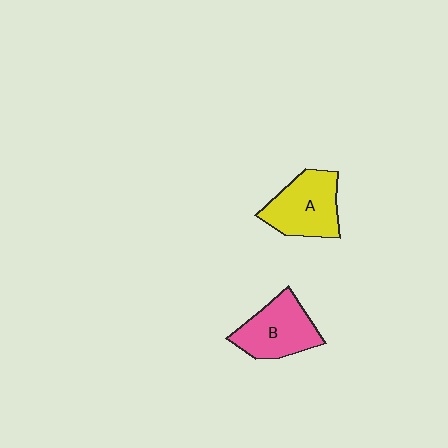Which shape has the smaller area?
Shape B (pink).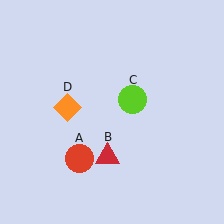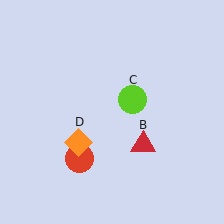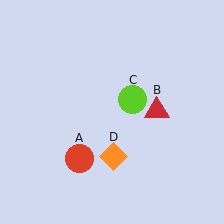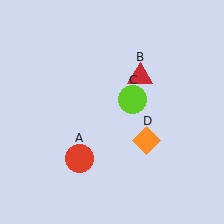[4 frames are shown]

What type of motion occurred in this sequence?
The red triangle (object B), orange diamond (object D) rotated counterclockwise around the center of the scene.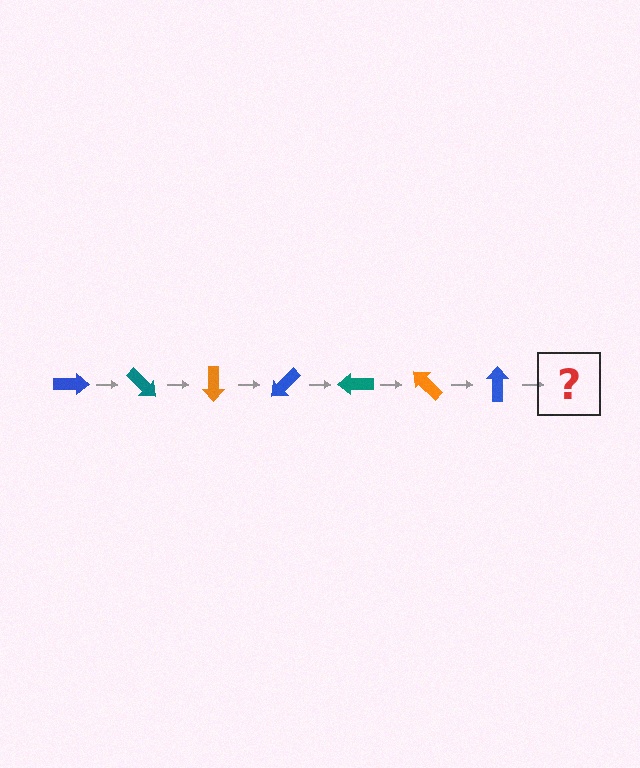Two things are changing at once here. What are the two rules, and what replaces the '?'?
The two rules are that it rotates 45 degrees each step and the color cycles through blue, teal, and orange. The '?' should be a teal arrow, rotated 315 degrees from the start.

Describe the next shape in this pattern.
It should be a teal arrow, rotated 315 degrees from the start.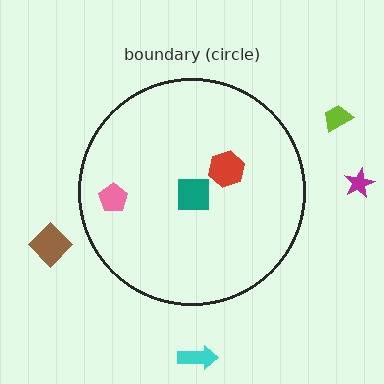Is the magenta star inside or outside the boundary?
Outside.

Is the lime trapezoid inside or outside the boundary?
Outside.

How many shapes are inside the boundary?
3 inside, 4 outside.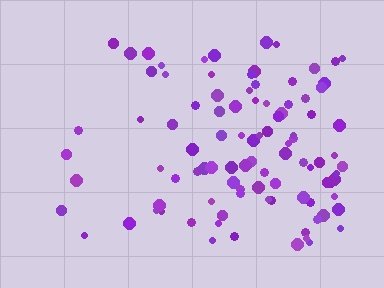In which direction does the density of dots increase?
From left to right, with the right side densest.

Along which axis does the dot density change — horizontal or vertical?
Horizontal.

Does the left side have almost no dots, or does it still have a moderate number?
Still a moderate number, just noticeably fewer than the right.